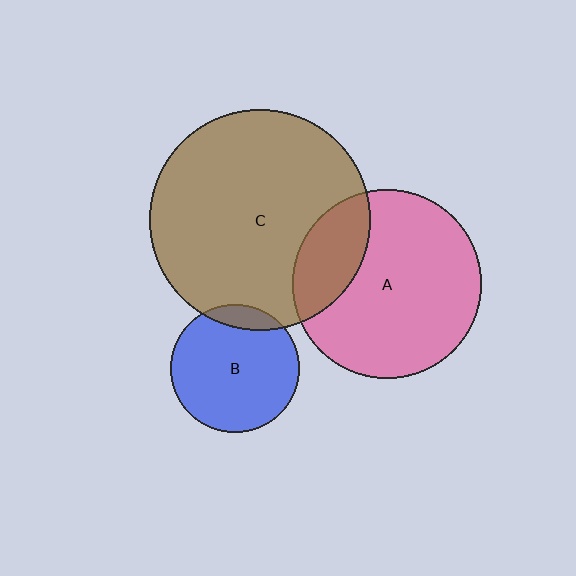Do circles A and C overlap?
Yes.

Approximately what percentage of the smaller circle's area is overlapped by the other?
Approximately 20%.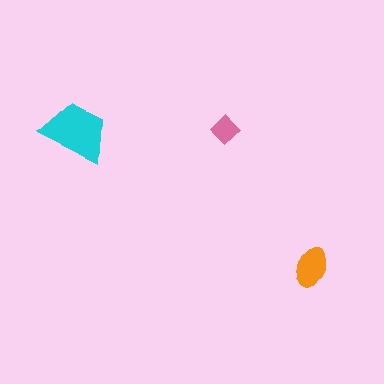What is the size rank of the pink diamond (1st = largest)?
3rd.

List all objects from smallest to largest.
The pink diamond, the orange ellipse, the cyan trapezoid.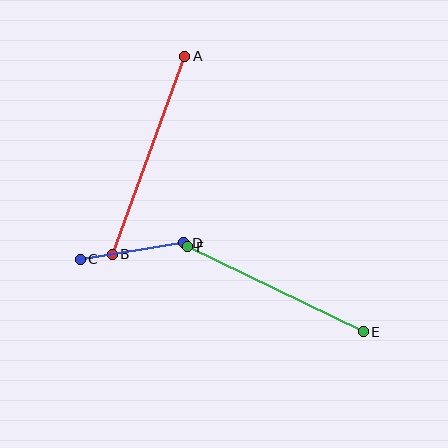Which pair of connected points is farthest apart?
Points A and B are farthest apart.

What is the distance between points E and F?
The distance is approximately 195 pixels.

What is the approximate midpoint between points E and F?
The midpoint is at approximately (276, 289) pixels.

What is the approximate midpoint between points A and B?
The midpoint is at approximately (149, 155) pixels.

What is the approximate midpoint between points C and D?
The midpoint is at approximately (132, 251) pixels.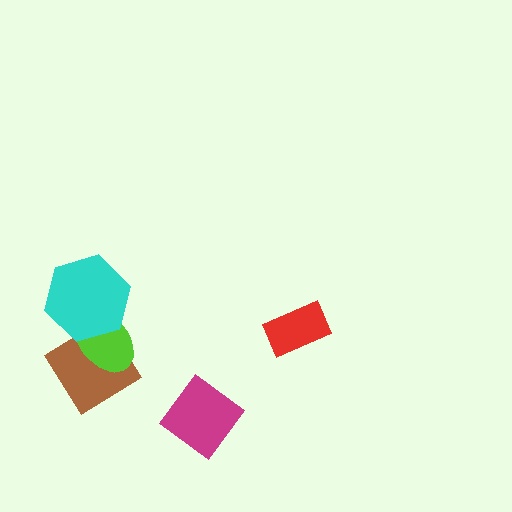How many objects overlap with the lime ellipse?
2 objects overlap with the lime ellipse.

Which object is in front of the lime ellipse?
The cyan hexagon is in front of the lime ellipse.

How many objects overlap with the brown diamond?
2 objects overlap with the brown diamond.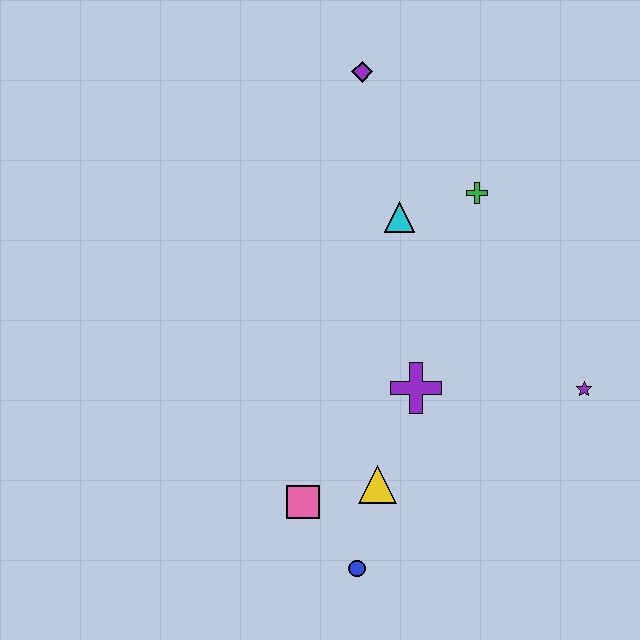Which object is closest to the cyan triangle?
The green cross is closest to the cyan triangle.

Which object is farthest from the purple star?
The purple diamond is farthest from the purple star.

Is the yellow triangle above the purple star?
No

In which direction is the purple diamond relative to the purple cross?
The purple diamond is above the purple cross.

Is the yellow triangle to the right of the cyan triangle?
No